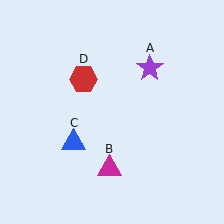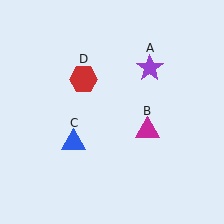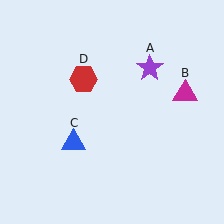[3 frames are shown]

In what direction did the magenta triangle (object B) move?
The magenta triangle (object B) moved up and to the right.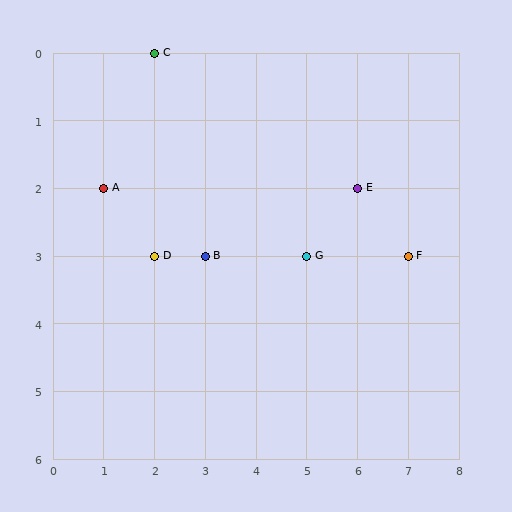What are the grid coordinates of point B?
Point B is at grid coordinates (3, 3).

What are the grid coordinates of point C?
Point C is at grid coordinates (2, 0).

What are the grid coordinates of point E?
Point E is at grid coordinates (6, 2).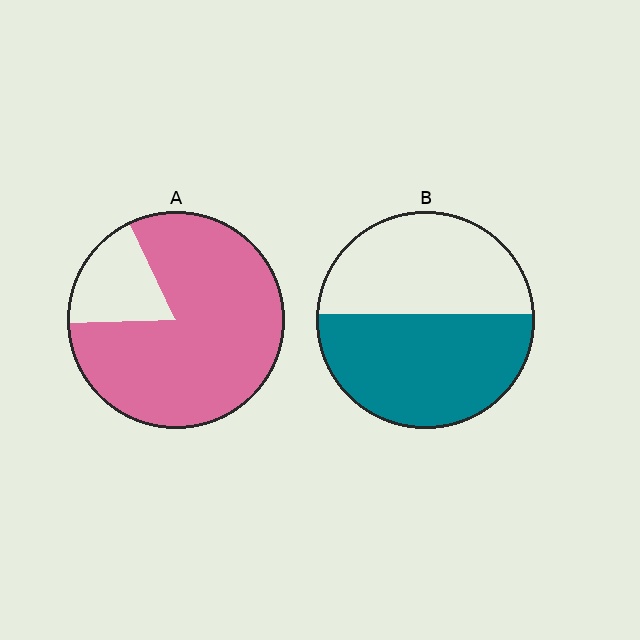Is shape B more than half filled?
Roughly half.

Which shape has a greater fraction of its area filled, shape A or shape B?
Shape A.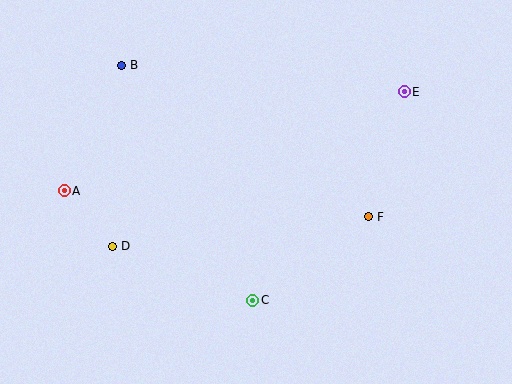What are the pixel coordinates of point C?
Point C is at (253, 300).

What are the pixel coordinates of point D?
Point D is at (113, 246).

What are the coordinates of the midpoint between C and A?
The midpoint between C and A is at (159, 246).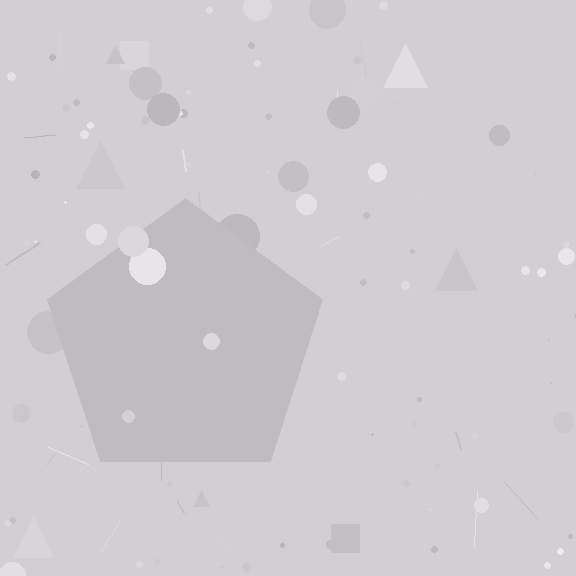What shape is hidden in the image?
A pentagon is hidden in the image.